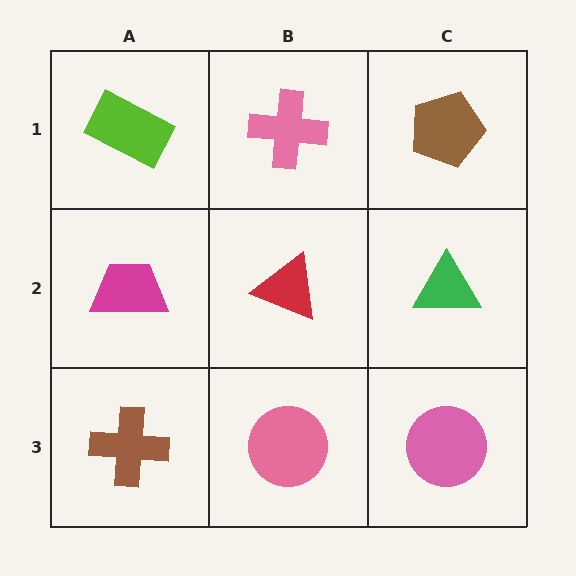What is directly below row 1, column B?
A red triangle.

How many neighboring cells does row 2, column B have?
4.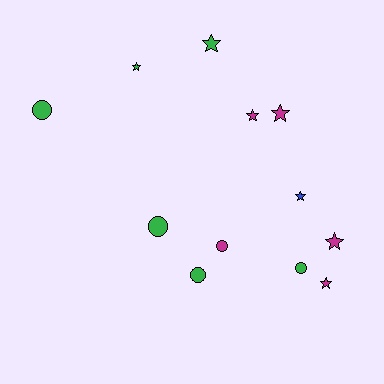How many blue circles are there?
There are no blue circles.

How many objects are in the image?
There are 12 objects.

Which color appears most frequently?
Green, with 6 objects.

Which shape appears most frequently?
Star, with 7 objects.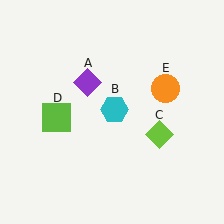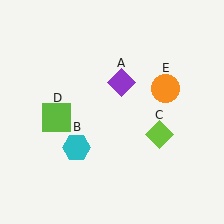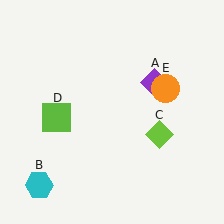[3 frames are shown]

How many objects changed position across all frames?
2 objects changed position: purple diamond (object A), cyan hexagon (object B).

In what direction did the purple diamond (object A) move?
The purple diamond (object A) moved right.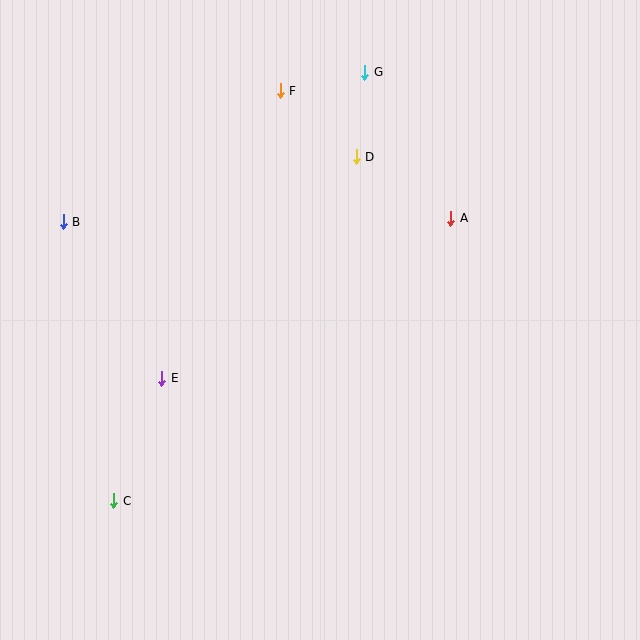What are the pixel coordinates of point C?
Point C is at (114, 501).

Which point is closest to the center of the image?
Point A at (451, 218) is closest to the center.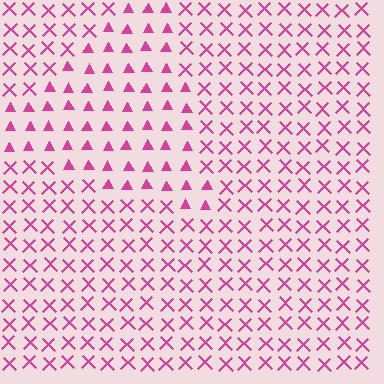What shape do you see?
I see a triangle.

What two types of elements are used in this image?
The image uses triangles inside the triangle region and X marks outside it.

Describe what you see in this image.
The image is filled with small magenta elements arranged in a uniform grid. A triangle-shaped region contains triangles, while the surrounding area contains X marks. The boundary is defined purely by the change in element shape.